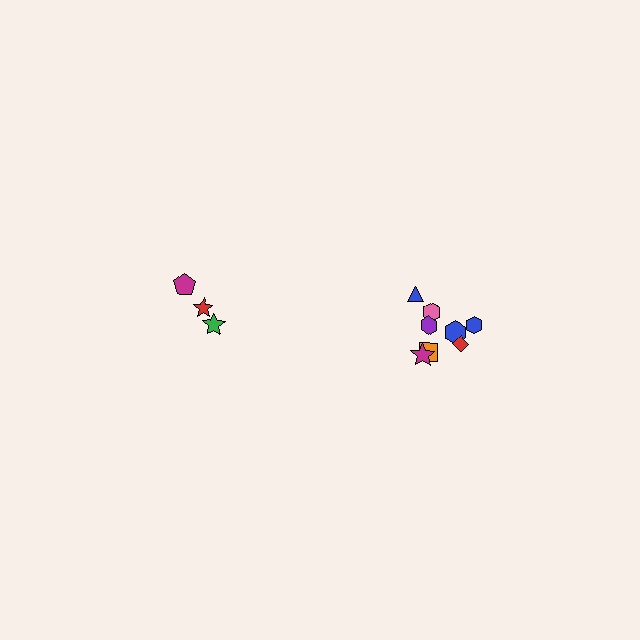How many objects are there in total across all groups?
There are 11 objects.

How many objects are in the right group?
There are 8 objects.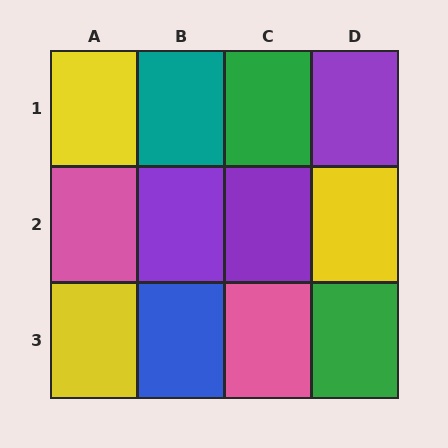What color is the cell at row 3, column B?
Blue.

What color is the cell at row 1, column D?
Purple.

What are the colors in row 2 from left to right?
Pink, purple, purple, yellow.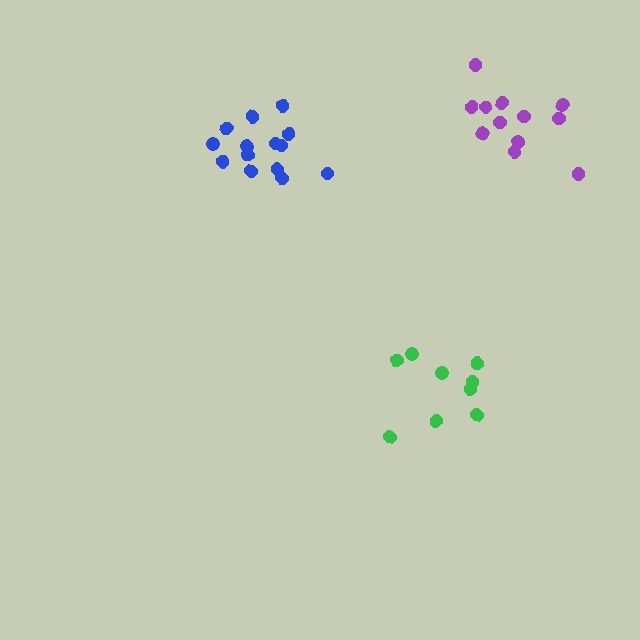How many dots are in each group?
Group 1: 9 dots, Group 2: 14 dots, Group 3: 13 dots (36 total).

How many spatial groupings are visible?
There are 3 spatial groupings.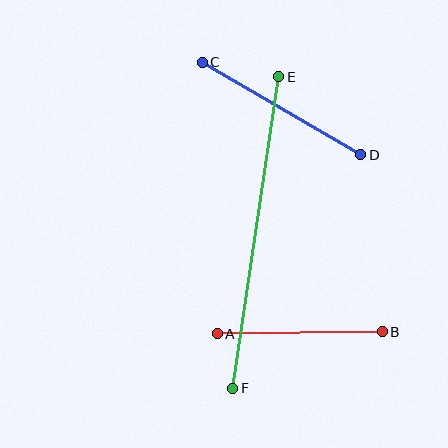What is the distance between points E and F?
The distance is approximately 315 pixels.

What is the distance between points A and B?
The distance is approximately 165 pixels.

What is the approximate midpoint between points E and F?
The midpoint is at approximately (256, 233) pixels.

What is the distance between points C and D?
The distance is approximately 184 pixels.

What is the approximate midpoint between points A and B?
The midpoint is at approximately (300, 333) pixels.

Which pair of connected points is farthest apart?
Points E and F are farthest apart.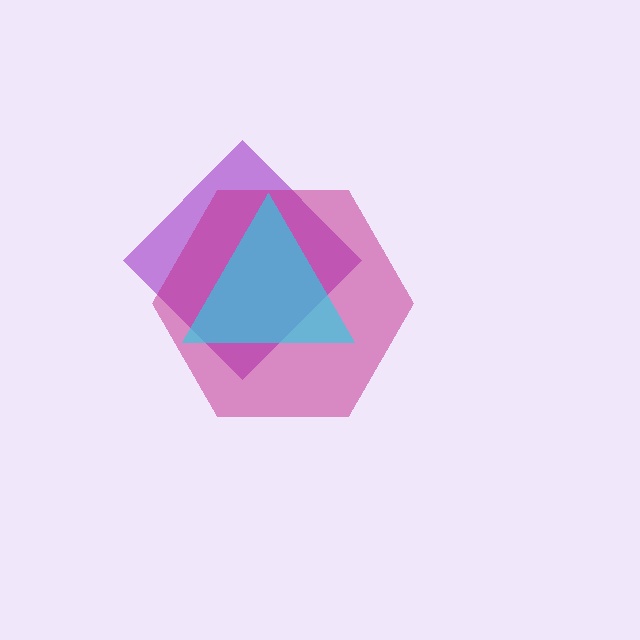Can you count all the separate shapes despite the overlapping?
Yes, there are 3 separate shapes.